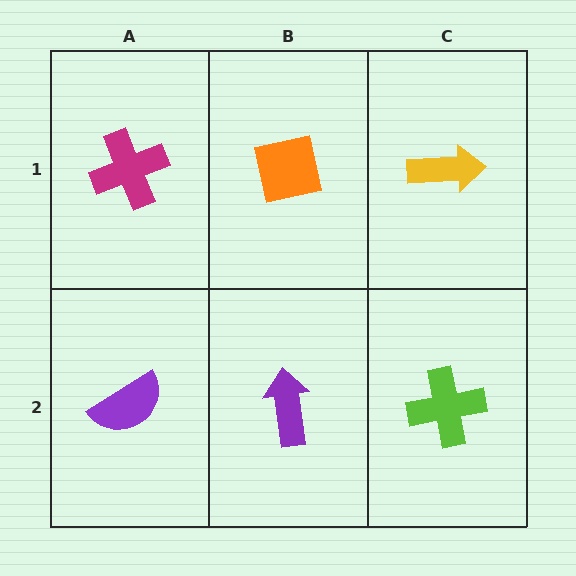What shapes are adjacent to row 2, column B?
An orange square (row 1, column B), a purple semicircle (row 2, column A), a lime cross (row 2, column C).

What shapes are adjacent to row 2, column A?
A magenta cross (row 1, column A), a purple arrow (row 2, column B).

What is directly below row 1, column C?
A lime cross.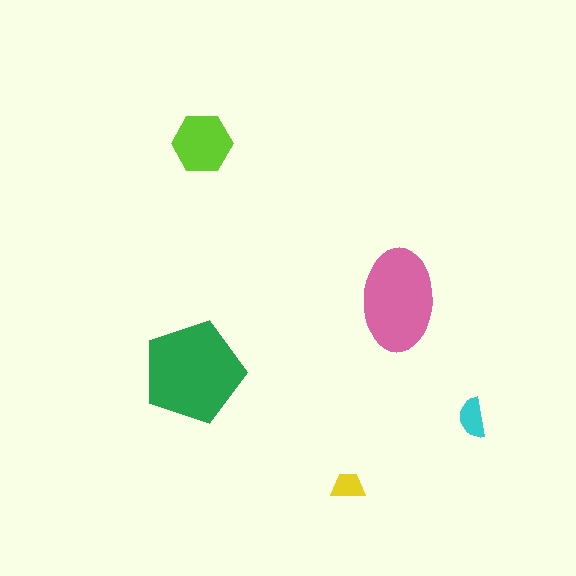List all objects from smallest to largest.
The yellow trapezoid, the cyan semicircle, the lime hexagon, the pink ellipse, the green pentagon.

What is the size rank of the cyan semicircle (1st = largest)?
4th.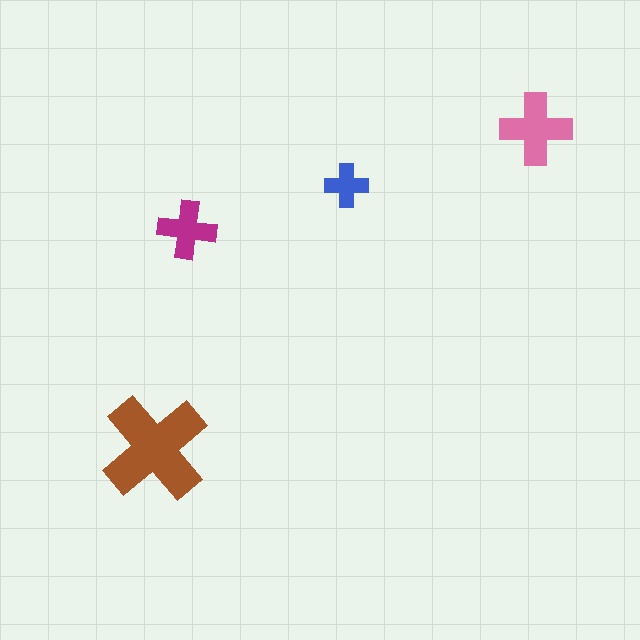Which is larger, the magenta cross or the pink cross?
The pink one.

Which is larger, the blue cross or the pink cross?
The pink one.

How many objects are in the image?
There are 4 objects in the image.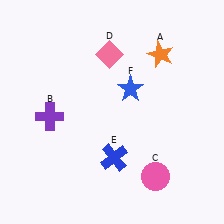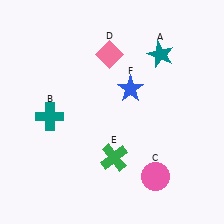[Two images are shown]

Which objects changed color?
A changed from orange to teal. B changed from purple to teal. E changed from blue to green.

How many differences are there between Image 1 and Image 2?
There are 3 differences between the two images.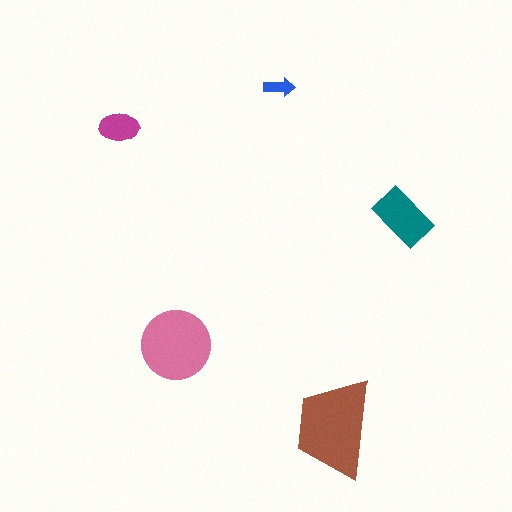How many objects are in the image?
There are 5 objects in the image.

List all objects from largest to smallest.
The brown trapezoid, the pink circle, the teal rectangle, the magenta ellipse, the blue arrow.